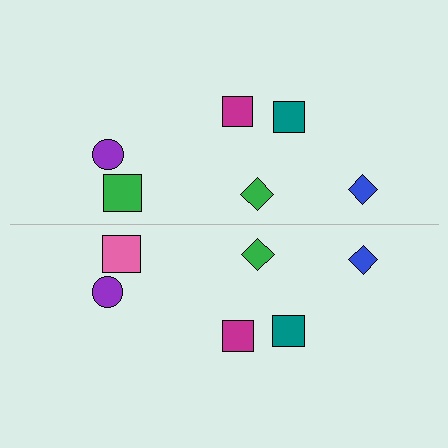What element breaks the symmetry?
The pink square on the bottom side breaks the symmetry — its mirror counterpart is green.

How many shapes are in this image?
There are 12 shapes in this image.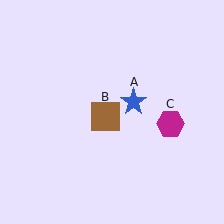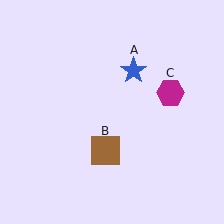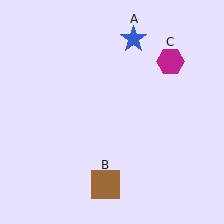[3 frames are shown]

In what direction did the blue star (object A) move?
The blue star (object A) moved up.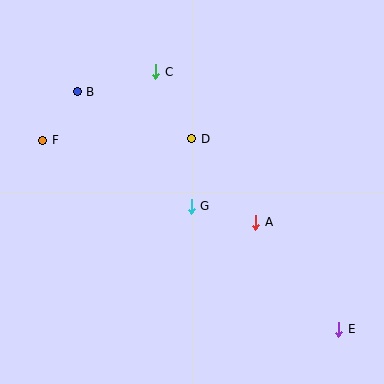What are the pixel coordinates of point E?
Point E is at (339, 329).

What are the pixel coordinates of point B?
Point B is at (77, 92).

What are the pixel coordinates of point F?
Point F is at (43, 140).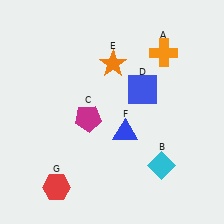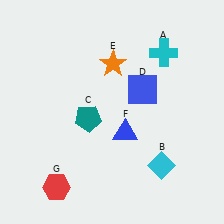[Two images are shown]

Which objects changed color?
A changed from orange to cyan. C changed from magenta to teal.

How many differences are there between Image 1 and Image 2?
There are 2 differences between the two images.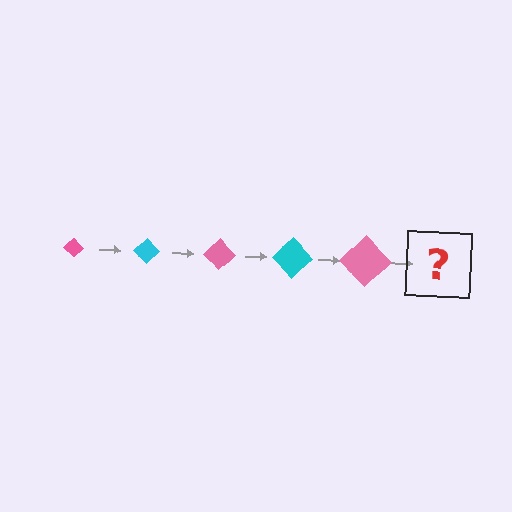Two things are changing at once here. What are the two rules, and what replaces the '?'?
The two rules are that the diamond grows larger each step and the color cycles through pink and cyan. The '?' should be a cyan diamond, larger than the previous one.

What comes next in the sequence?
The next element should be a cyan diamond, larger than the previous one.